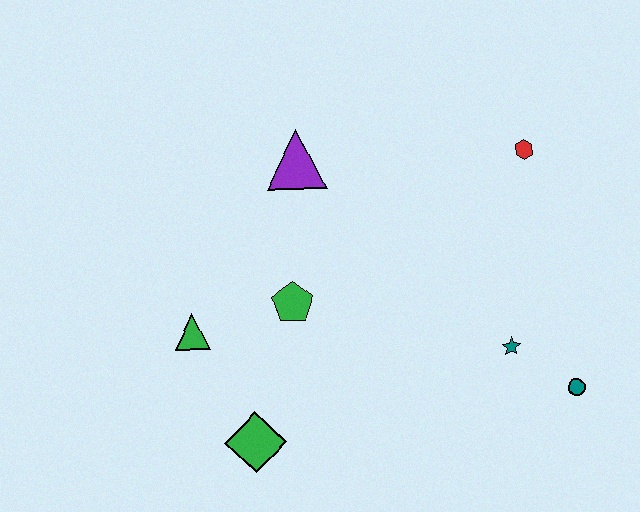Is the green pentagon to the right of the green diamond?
Yes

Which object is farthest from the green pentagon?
The teal circle is farthest from the green pentagon.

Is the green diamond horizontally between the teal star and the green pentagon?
No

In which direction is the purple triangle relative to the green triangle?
The purple triangle is above the green triangle.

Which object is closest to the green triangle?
The green pentagon is closest to the green triangle.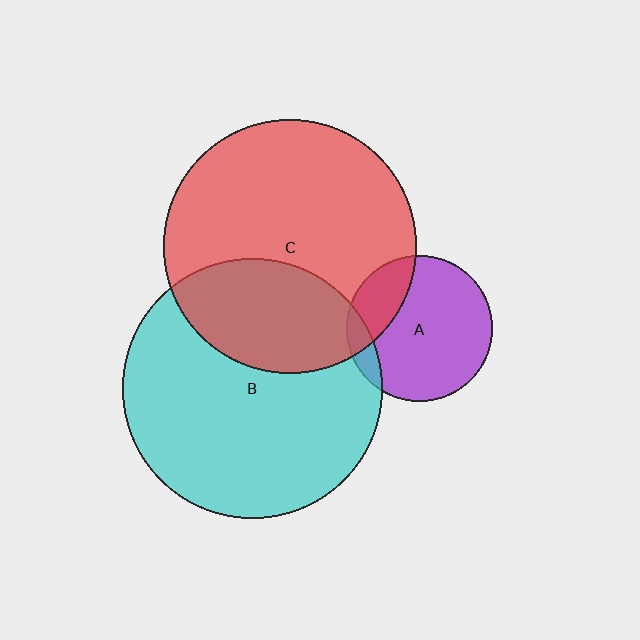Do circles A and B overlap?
Yes.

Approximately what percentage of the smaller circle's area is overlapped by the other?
Approximately 10%.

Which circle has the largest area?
Circle B (cyan).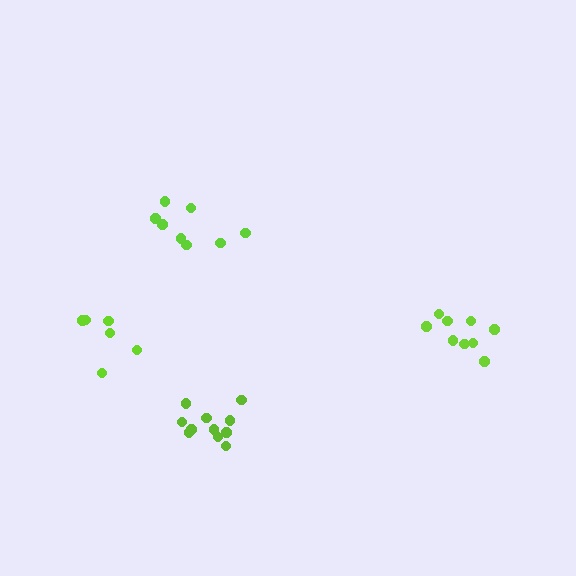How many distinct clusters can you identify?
There are 4 distinct clusters.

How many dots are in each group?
Group 1: 9 dots, Group 2: 8 dots, Group 3: 6 dots, Group 4: 11 dots (34 total).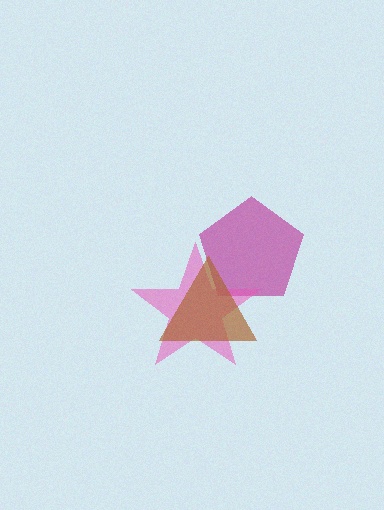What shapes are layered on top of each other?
The layered shapes are: a magenta pentagon, a pink star, a brown triangle.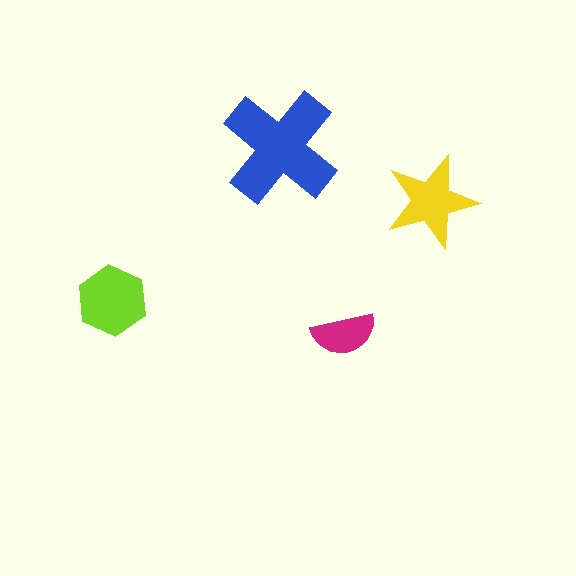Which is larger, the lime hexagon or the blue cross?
The blue cross.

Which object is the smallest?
The magenta semicircle.